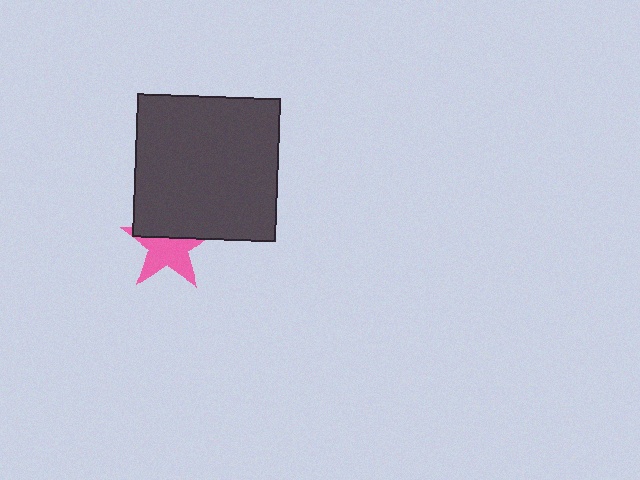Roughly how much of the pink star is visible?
About half of it is visible (roughly 61%).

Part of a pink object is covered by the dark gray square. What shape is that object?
It is a star.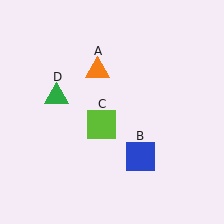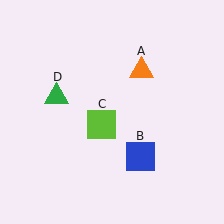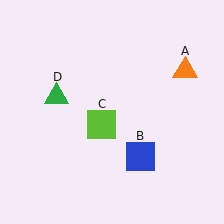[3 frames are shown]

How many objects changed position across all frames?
1 object changed position: orange triangle (object A).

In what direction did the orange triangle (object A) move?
The orange triangle (object A) moved right.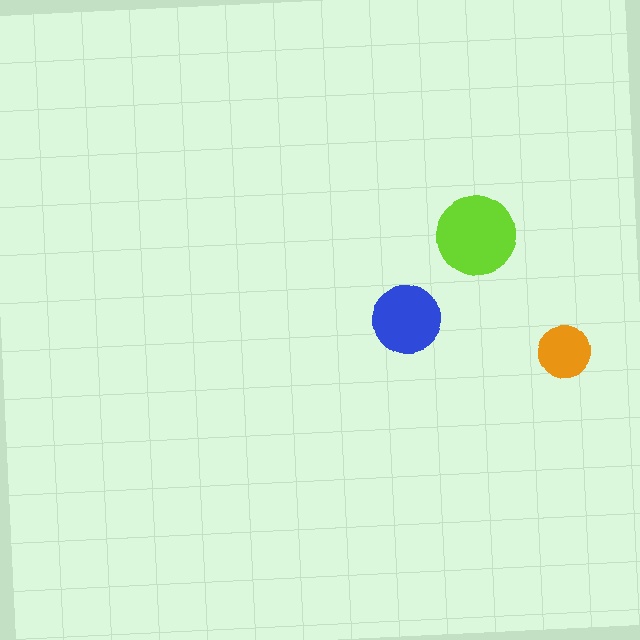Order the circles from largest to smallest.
the lime one, the blue one, the orange one.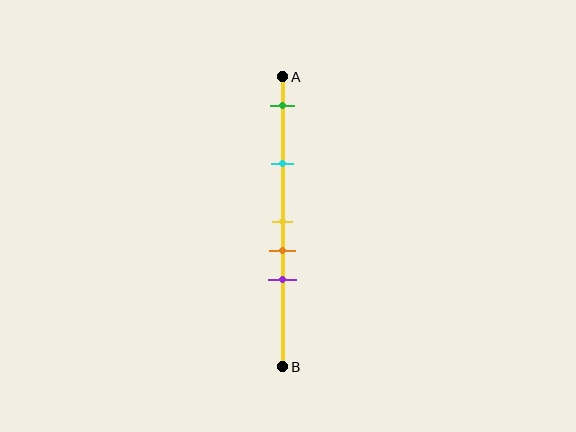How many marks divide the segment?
There are 5 marks dividing the segment.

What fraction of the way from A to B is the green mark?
The green mark is approximately 10% (0.1) of the way from A to B.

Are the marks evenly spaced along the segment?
No, the marks are not evenly spaced.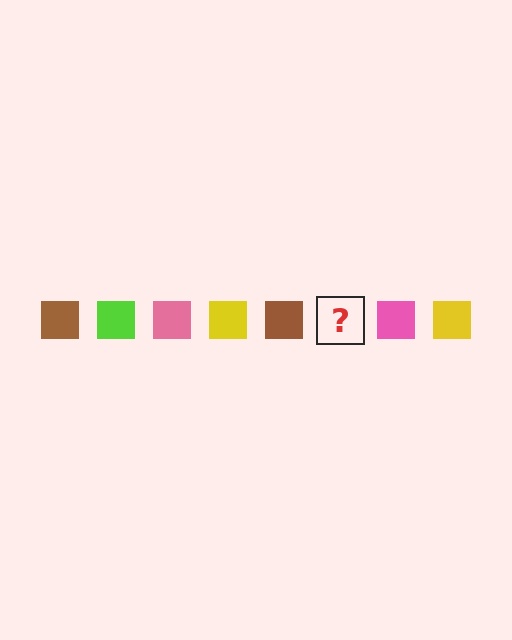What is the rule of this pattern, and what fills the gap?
The rule is that the pattern cycles through brown, lime, pink, yellow squares. The gap should be filled with a lime square.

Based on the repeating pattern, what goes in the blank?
The blank should be a lime square.